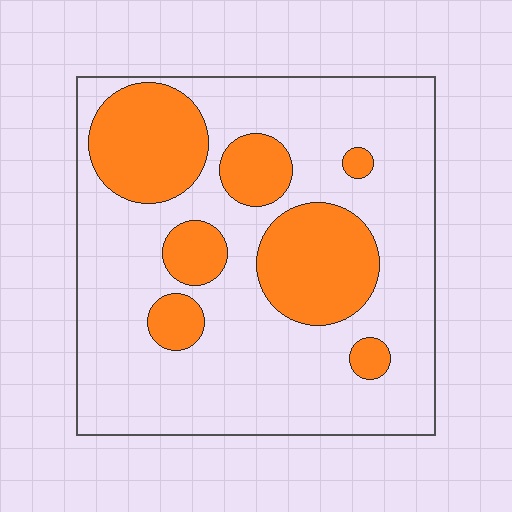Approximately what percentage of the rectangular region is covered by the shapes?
Approximately 30%.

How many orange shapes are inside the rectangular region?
7.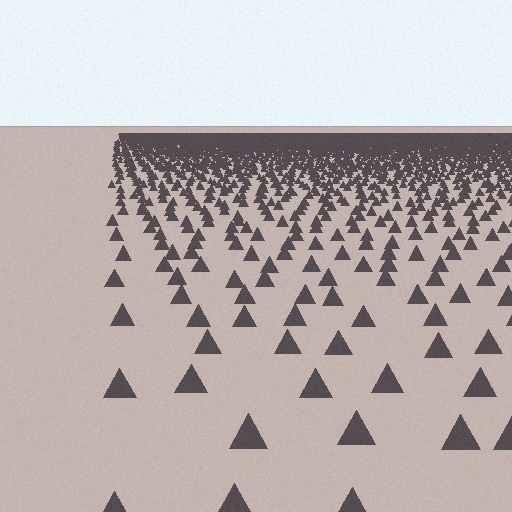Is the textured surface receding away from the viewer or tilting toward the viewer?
The surface is receding away from the viewer. Texture elements get smaller and denser toward the top.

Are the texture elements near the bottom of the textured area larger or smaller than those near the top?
Larger. Near the bottom, elements are closer to the viewer and appear at a bigger on-screen size.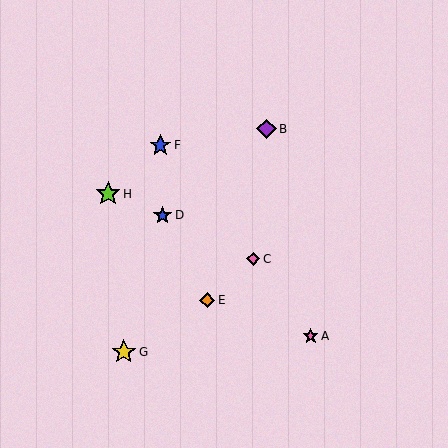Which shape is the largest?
The lime star (labeled H) is the largest.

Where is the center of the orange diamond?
The center of the orange diamond is at (207, 300).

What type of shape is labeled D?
Shape D is a blue star.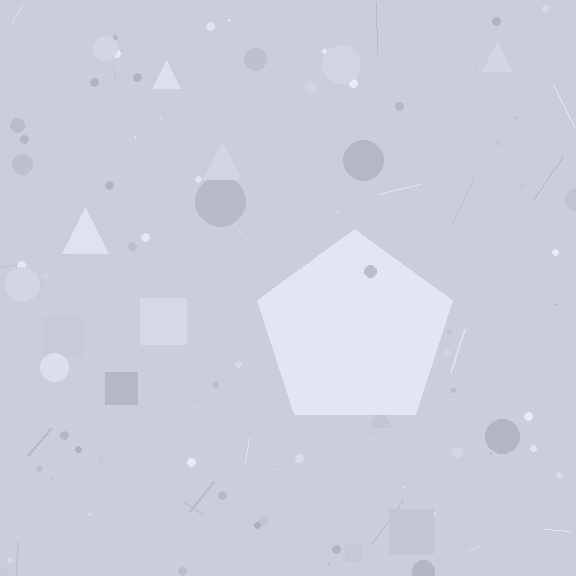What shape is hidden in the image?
A pentagon is hidden in the image.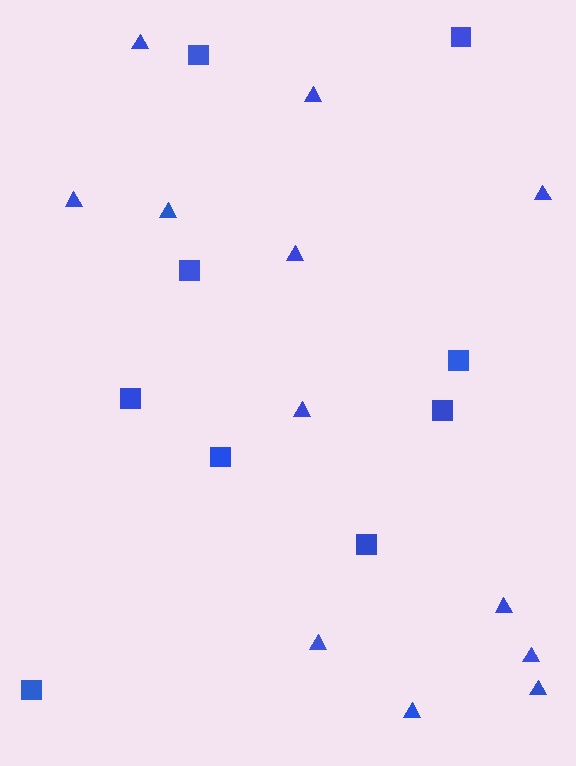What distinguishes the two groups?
There are 2 groups: one group of triangles (12) and one group of squares (9).